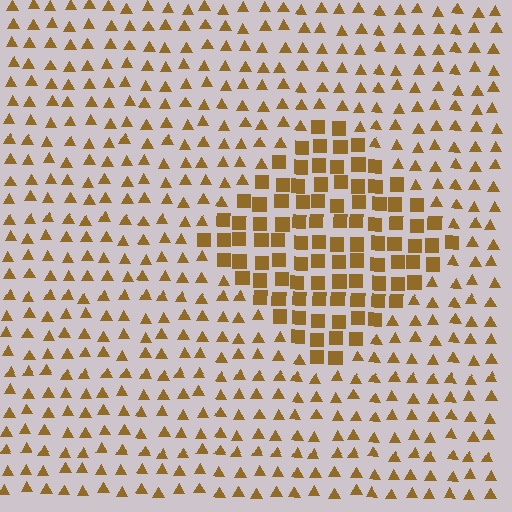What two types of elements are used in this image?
The image uses squares inside the diamond region and triangles outside it.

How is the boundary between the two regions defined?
The boundary is defined by a change in element shape: squares inside vs. triangles outside. All elements share the same color and spacing.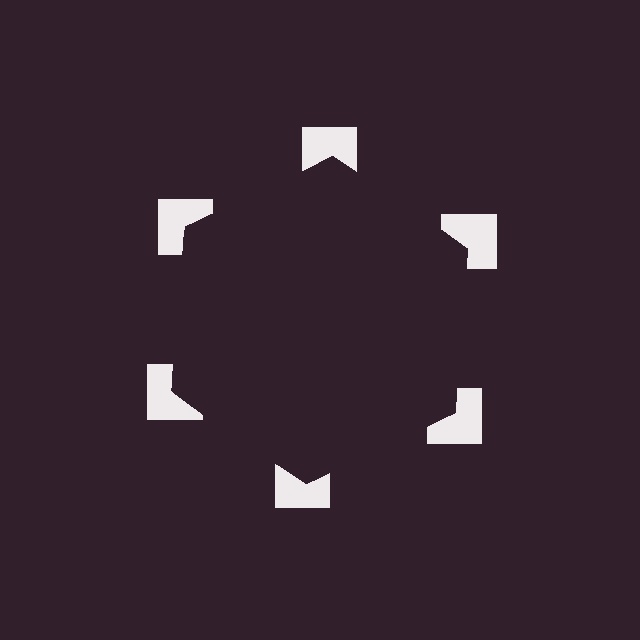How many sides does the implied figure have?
6 sides.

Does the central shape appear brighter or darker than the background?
It typically appears slightly darker than the background, even though no actual brightness change is drawn.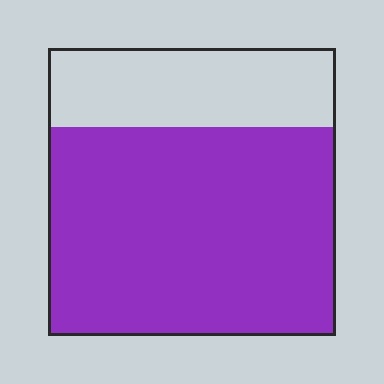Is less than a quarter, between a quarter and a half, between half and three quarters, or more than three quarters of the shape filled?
Between half and three quarters.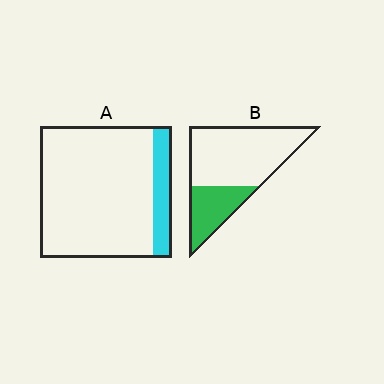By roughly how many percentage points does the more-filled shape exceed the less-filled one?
By roughly 15 percentage points (B over A).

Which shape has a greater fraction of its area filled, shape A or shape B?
Shape B.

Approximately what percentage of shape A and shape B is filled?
A is approximately 15% and B is approximately 30%.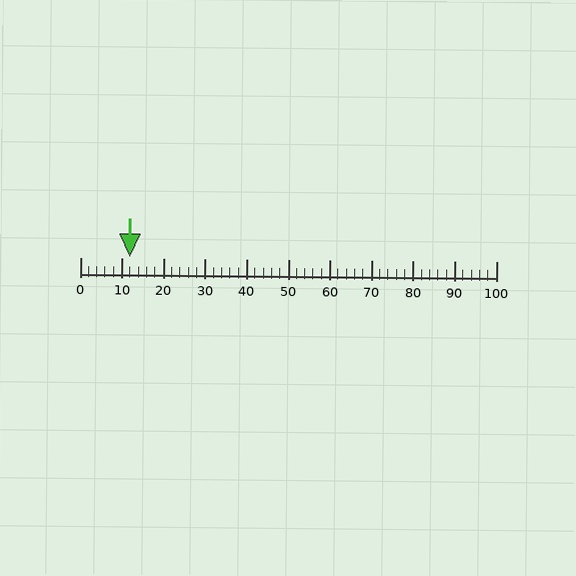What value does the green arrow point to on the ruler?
The green arrow points to approximately 12.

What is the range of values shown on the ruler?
The ruler shows values from 0 to 100.